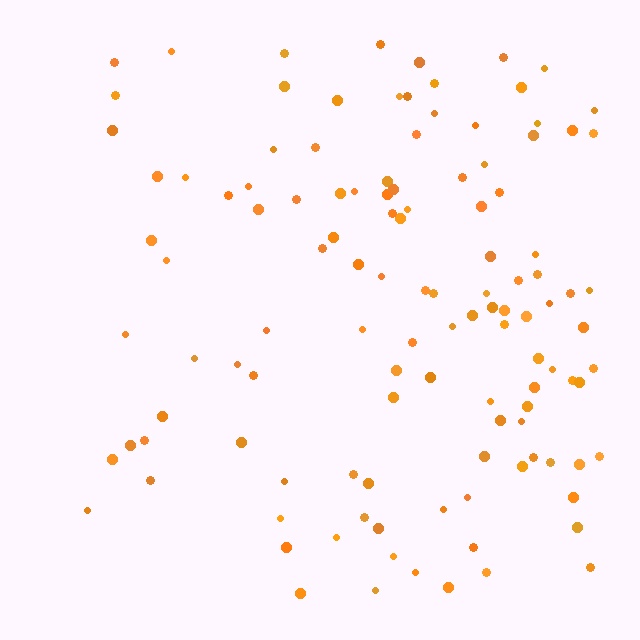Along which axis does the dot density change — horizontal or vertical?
Horizontal.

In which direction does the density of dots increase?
From left to right, with the right side densest.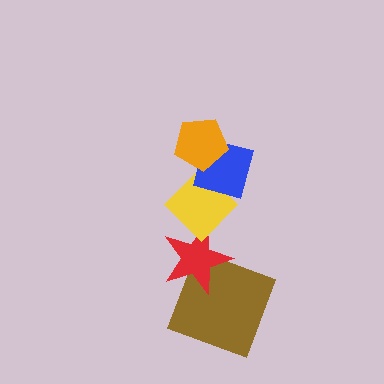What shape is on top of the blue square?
The orange pentagon is on top of the blue square.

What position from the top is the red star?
The red star is 4th from the top.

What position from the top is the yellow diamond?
The yellow diamond is 3rd from the top.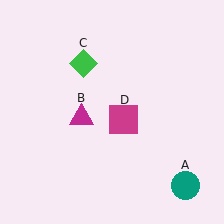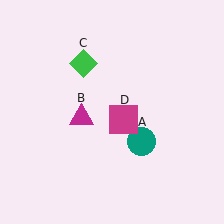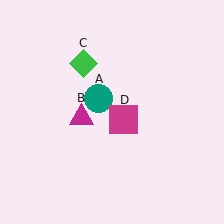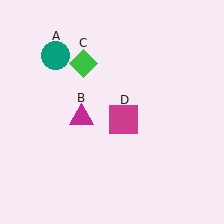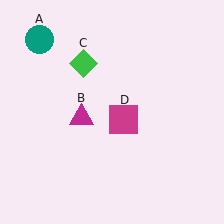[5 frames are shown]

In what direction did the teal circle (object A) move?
The teal circle (object A) moved up and to the left.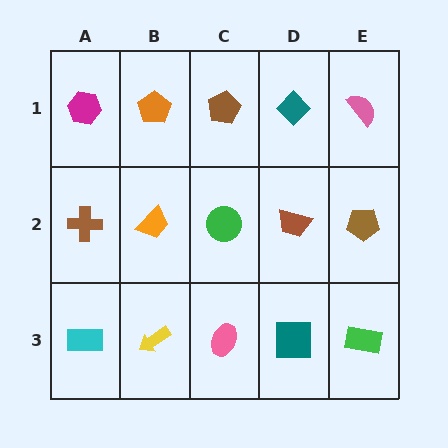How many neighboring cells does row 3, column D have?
3.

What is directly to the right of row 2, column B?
A green circle.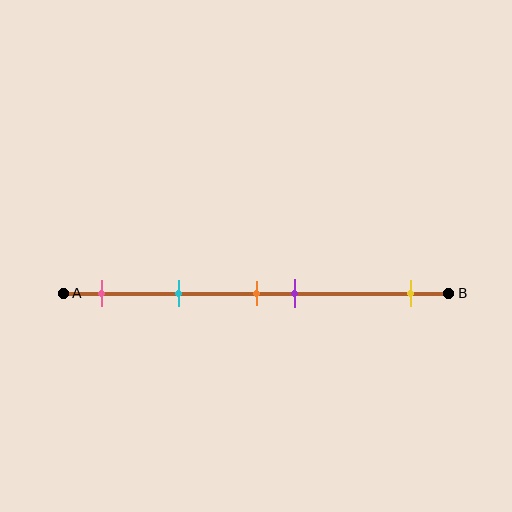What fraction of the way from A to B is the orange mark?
The orange mark is approximately 50% (0.5) of the way from A to B.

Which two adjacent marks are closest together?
The orange and purple marks are the closest adjacent pair.